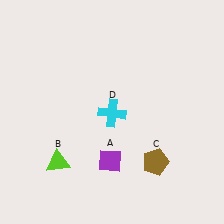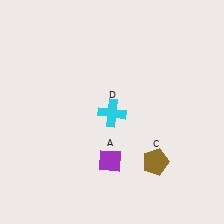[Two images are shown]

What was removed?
The lime triangle (B) was removed in Image 2.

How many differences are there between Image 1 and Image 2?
There is 1 difference between the two images.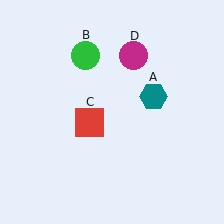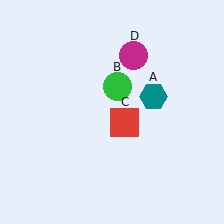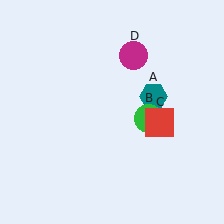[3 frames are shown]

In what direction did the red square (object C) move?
The red square (object C) moved right.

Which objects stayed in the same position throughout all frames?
Teal hexagon (object A) and magenta circle (object D) remained stationary.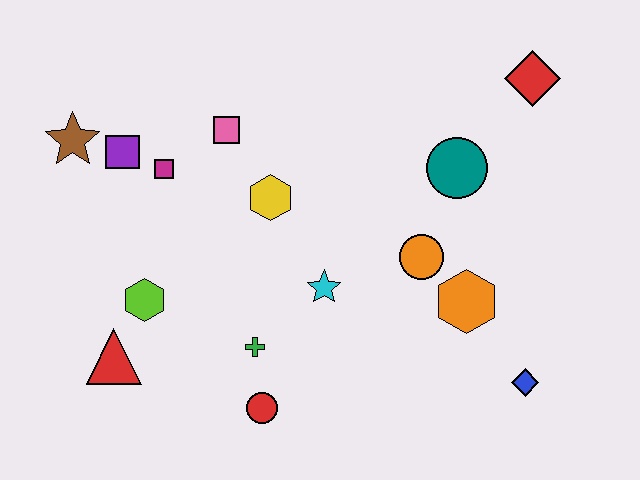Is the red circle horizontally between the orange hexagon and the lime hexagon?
Yes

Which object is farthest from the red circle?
The red diamond is farthest from the red circle.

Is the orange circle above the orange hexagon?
Yes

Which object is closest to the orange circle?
The orange hexagon is closest to the orange circle.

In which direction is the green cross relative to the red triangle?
The green cross is to the right of the red triangle.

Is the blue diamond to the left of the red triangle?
No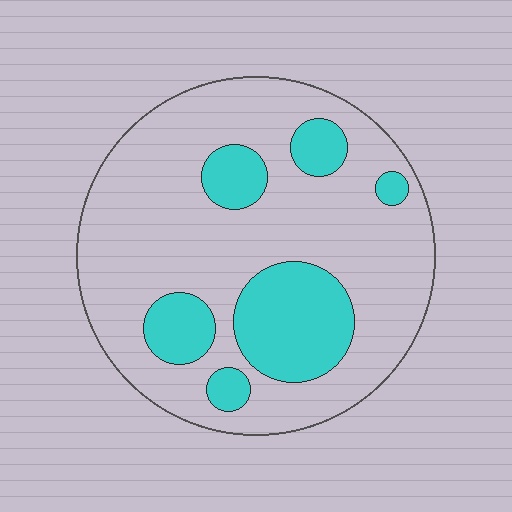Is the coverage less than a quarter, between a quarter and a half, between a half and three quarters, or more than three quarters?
Less than a quarter.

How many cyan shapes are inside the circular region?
6.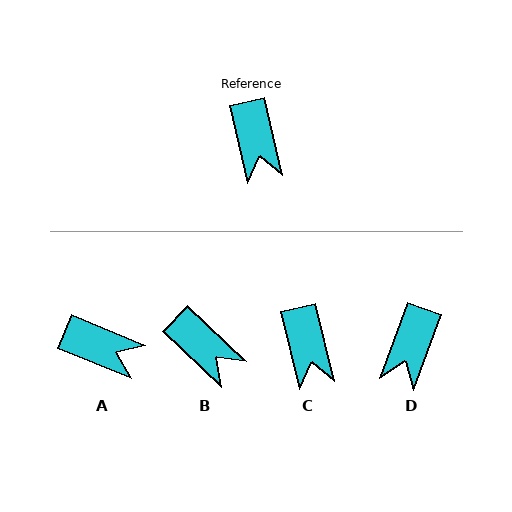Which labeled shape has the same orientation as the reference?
C.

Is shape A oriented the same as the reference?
No, it is off by about 54 degrees.